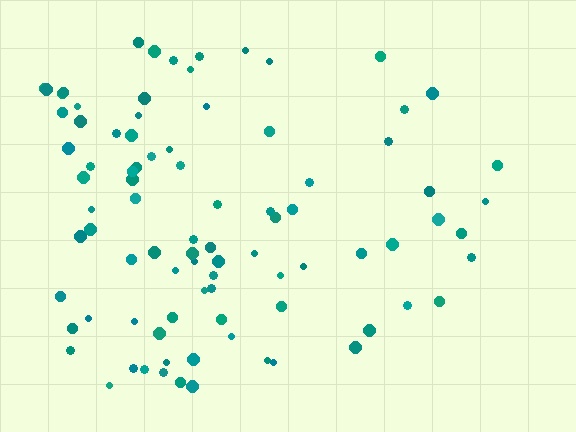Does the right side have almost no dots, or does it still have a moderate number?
Still a moderate number, just noticeably fewer than the left.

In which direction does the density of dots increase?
From right to left, with the left side densest.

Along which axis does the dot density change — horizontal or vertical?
Horizontal.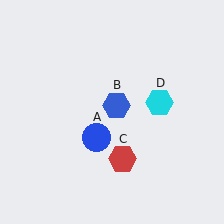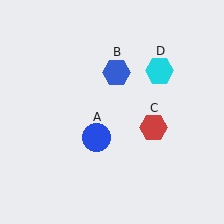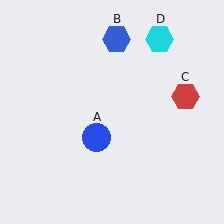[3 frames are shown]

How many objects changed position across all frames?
3 objects changed position: blue hexagon (object B), red hexagon (object C), cyan hexagon (object D).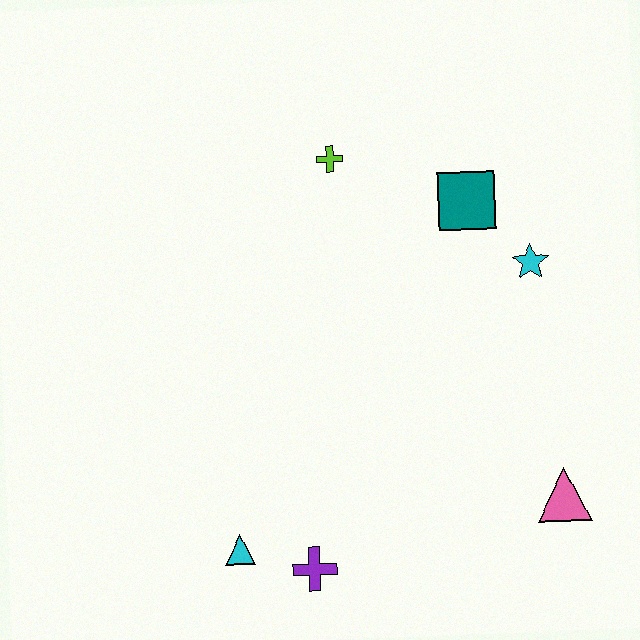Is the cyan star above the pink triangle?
Yes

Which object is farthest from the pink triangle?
The lime cross is farthest from the pink triangle.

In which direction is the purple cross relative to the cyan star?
The purple cross is below the cyan star.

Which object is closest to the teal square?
The cyan star is closest to the teal square.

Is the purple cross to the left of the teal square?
Yes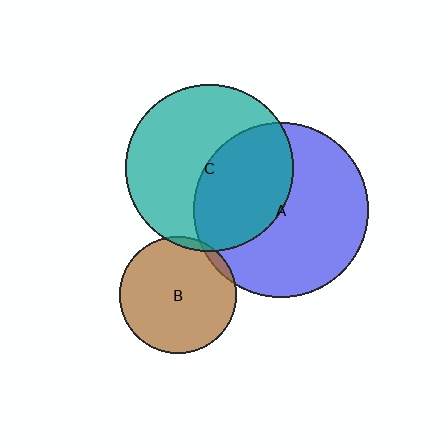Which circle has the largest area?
Circle A (blue).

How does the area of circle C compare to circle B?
Approximately 2.1 times.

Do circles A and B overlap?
Yes.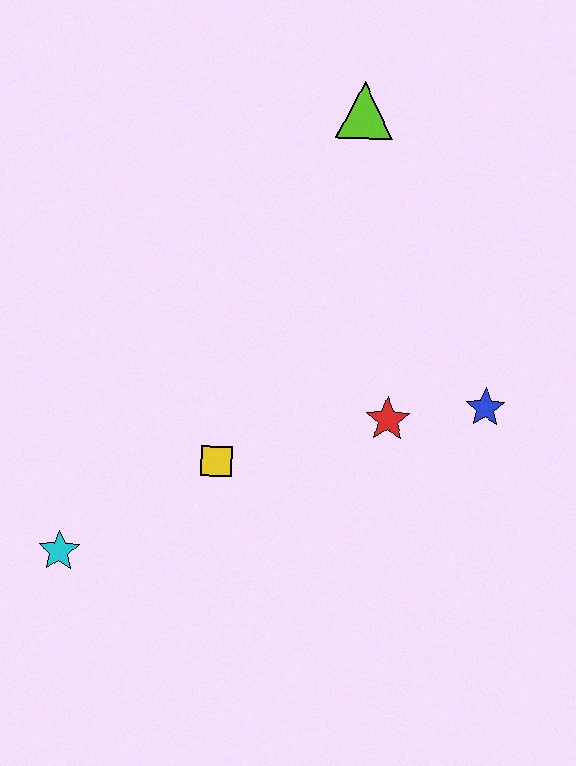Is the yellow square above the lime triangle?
No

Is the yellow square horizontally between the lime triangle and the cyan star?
Yes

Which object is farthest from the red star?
The cyan star is farthest from the red star.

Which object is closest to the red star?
The blue star is closest to the red star.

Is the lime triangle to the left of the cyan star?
No